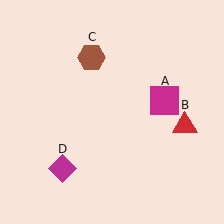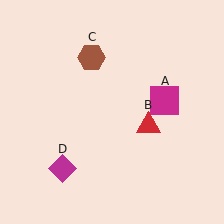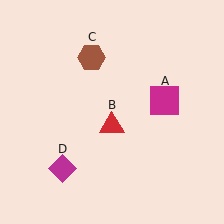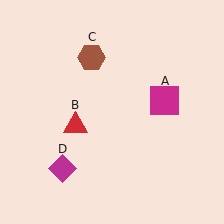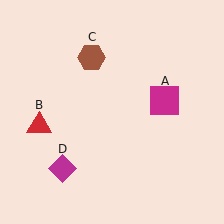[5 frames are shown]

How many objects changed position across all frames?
1 object changed position: red triangle (object B).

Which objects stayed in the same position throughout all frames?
Magenta square (object A) and brown hexagon (object C) and magenta diamond (object D) remained stationary.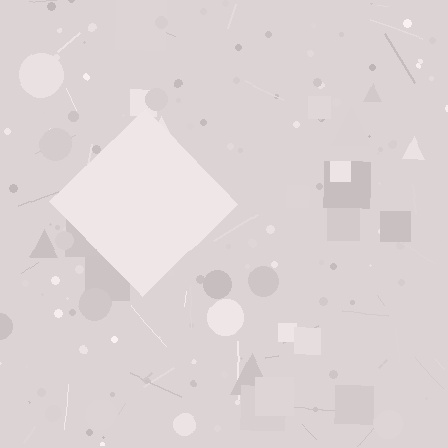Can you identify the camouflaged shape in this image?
The camouflaged shape is a diamond.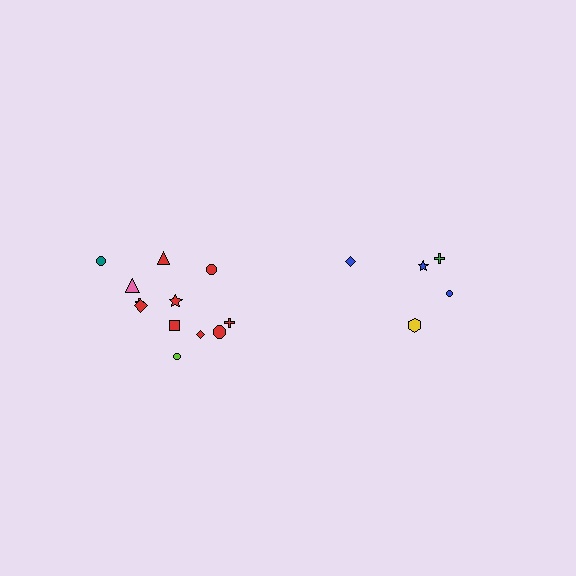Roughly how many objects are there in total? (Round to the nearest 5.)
Roughly 15 objects in total.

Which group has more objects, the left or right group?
The left group.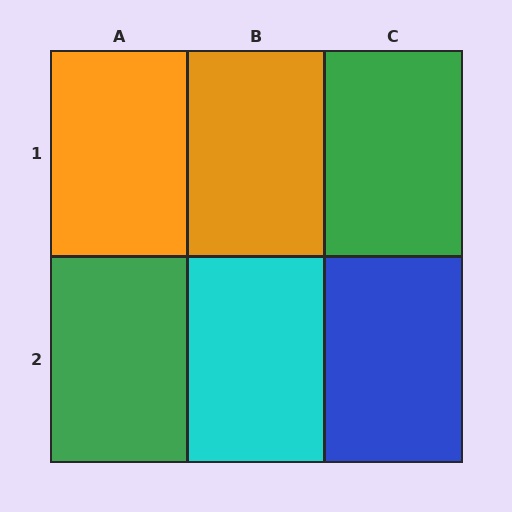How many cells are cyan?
1 cell is cyan.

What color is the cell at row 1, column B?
Orange.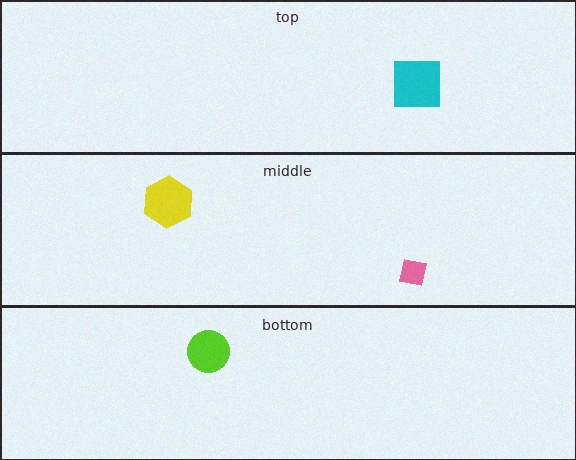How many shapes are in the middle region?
2.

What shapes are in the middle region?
The pink square, the yellow hexagon.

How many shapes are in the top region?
1.